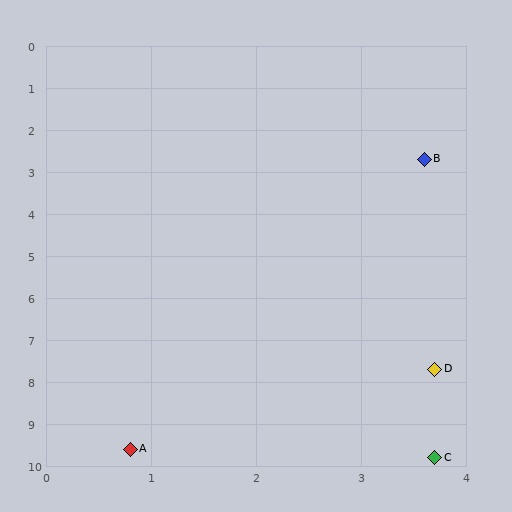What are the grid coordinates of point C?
Point C is at approximately (3.7, 9.8).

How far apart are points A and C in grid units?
Points A and C are about 2.9 grid units apart.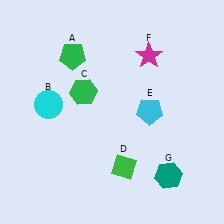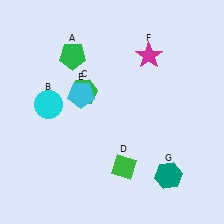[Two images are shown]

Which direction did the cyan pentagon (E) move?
The cyan pentagon (E) moved left.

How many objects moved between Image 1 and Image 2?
1 object moved between the two images.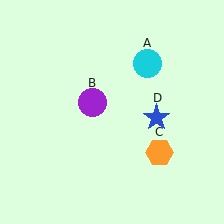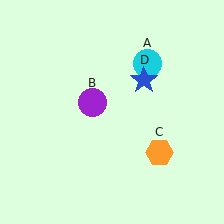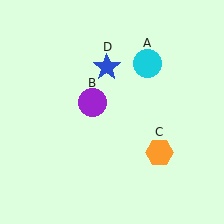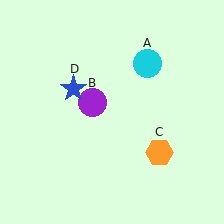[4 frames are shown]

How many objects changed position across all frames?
1 object changed position: blue star (object D).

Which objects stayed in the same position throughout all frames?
Cyan circle (object A) and purple circle (object B) and orange hexagon (object C) remained stationary.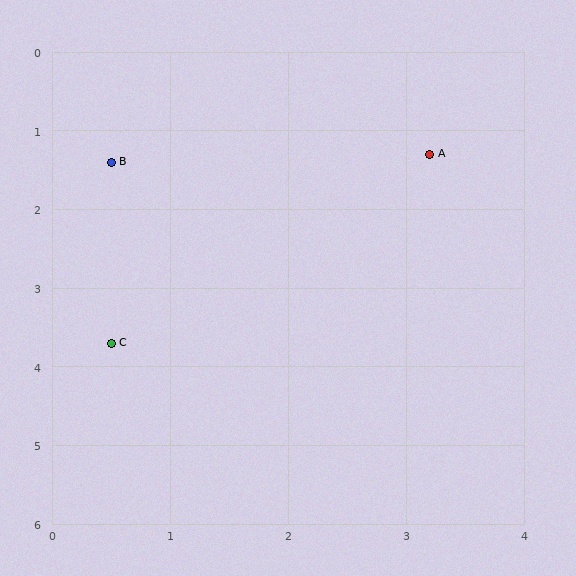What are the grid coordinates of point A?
Point A is at approximately (3.2, 1.3).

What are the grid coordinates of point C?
Point C is at approximately (0.5, 3.7).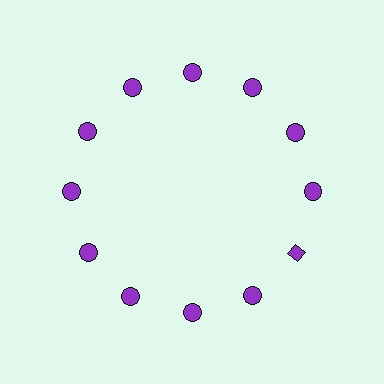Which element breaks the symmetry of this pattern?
The purple diamond at roughly the 4 o'clock position breaks the symmetry. All other shapes are purple circles.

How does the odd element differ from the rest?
It has a different shape: diamond instead of circle.